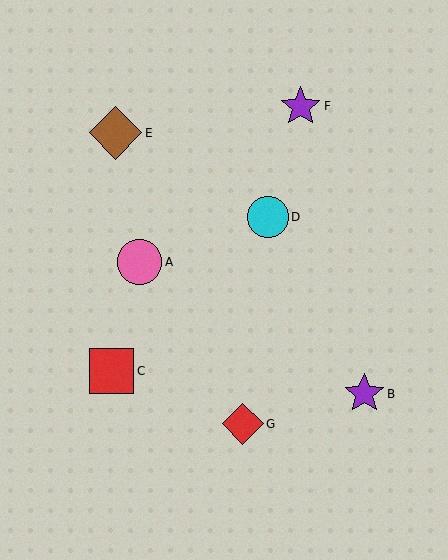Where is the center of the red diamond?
The center of the red diamond is at (243, 424).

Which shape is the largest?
The brown diamond (labeled E) is the largest.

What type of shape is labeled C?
Shape C is a red square.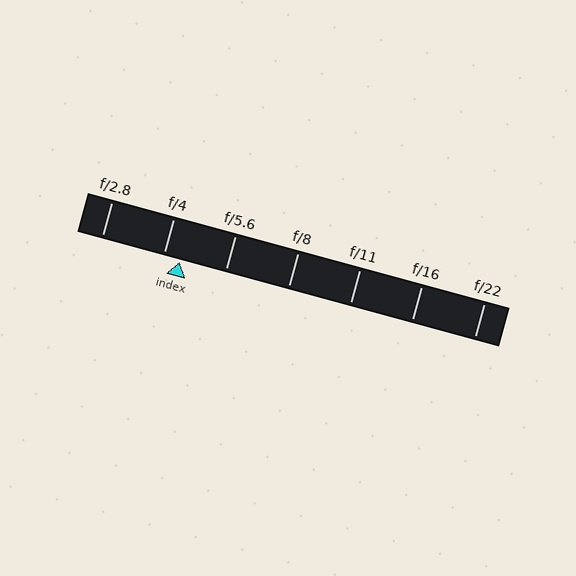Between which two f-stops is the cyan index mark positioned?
The index mark is between f/4 and f/5.6.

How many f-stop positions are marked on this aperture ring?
There are 7 f-stop positions marked.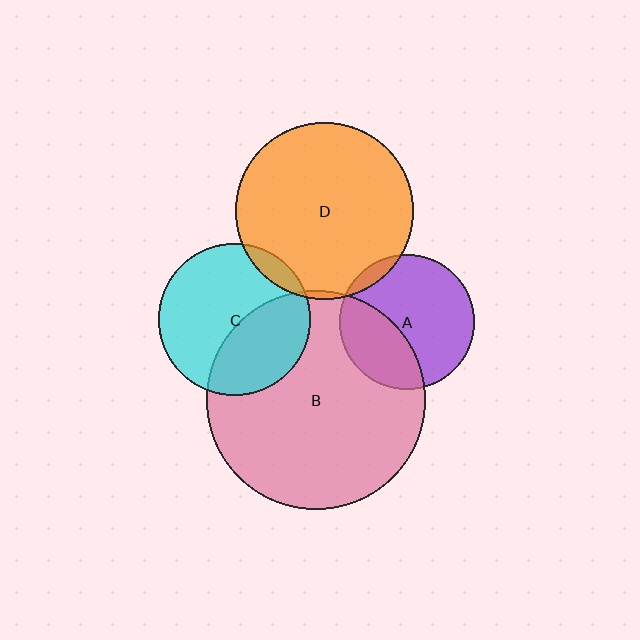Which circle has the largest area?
Circle B (pink).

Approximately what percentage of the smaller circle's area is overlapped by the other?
Approximately 35%.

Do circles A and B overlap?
Yes.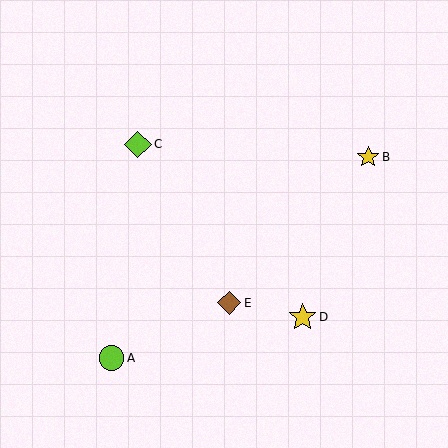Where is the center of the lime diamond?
The center of the lime diamond is at (138, 144).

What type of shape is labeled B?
Shape B is a yellow star.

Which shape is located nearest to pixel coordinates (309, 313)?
The yellow star (labeled D) at (303, 317) is nearest to that location.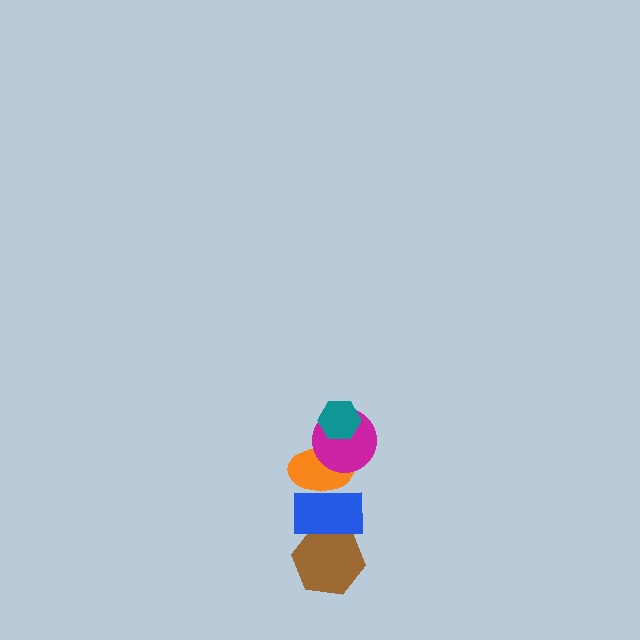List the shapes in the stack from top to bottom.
From top to bottom: the teal hexagon, the magenta circle, the orange ellipse, the blue rectangle, the brown hexagon.